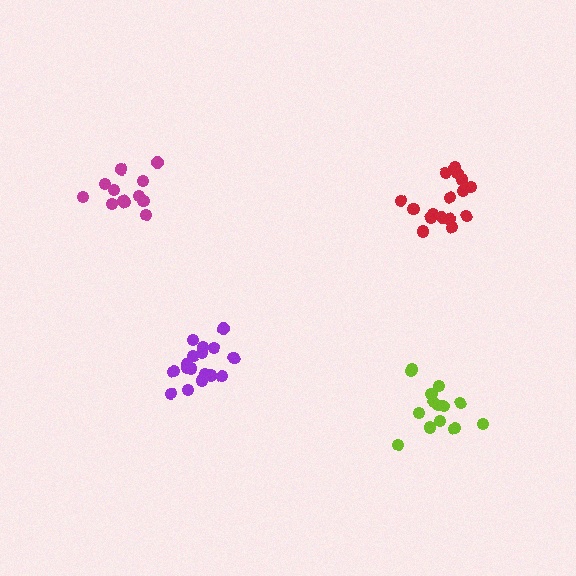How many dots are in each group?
Group 1: 14 dots, Group 2: 17 dots, Group 3: 12 dots, Group 4: 17 dots (60 total).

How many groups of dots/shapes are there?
There are 4 groups.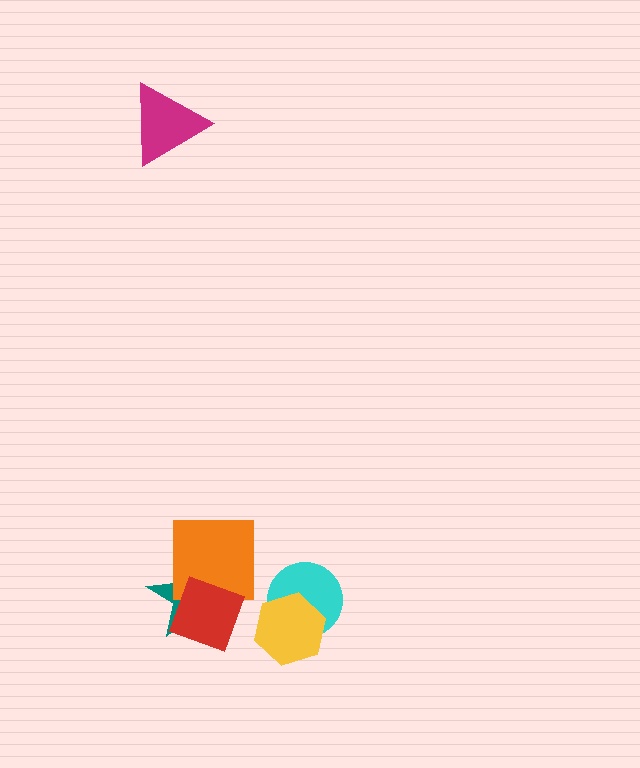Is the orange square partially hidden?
Yes, it is partially covered by another shape.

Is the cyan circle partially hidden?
Yes, it is partially covered by another shape.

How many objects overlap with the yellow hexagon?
1 object overlaps with the yellow hexagon.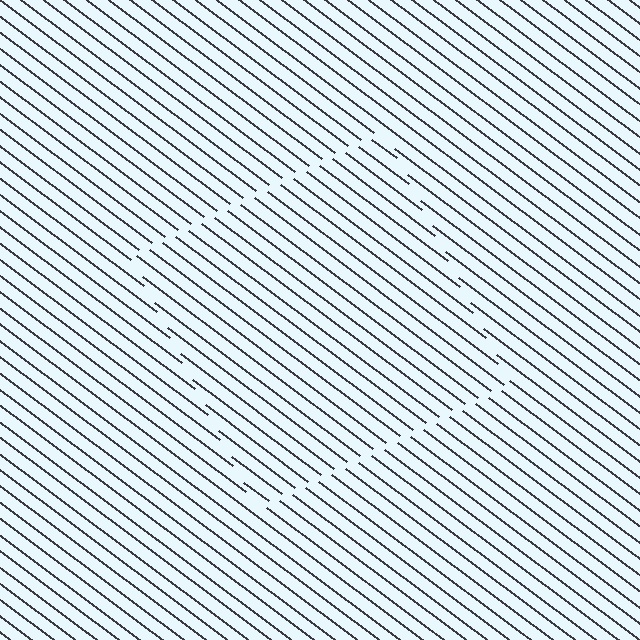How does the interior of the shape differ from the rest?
The interior of the shape contains the same grating, shifted by half a period — the contour is defined by the phase discontinuity where line-ends from the inner and outer gratings abut.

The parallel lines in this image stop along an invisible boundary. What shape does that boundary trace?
An illusory square. The interior of the shape contains the same grating, shifted by half a period — the contour is defined by the phase discontinuity where line-ends from the inner and outer gratings abut.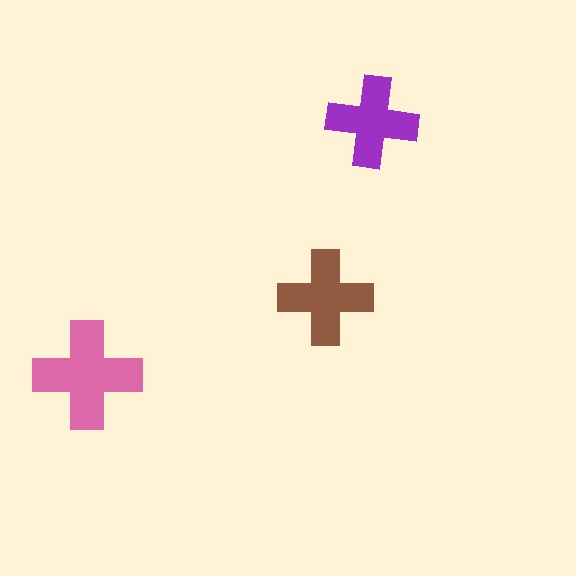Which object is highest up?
The purple cross is topmost.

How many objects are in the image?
There are 3 objects in the image.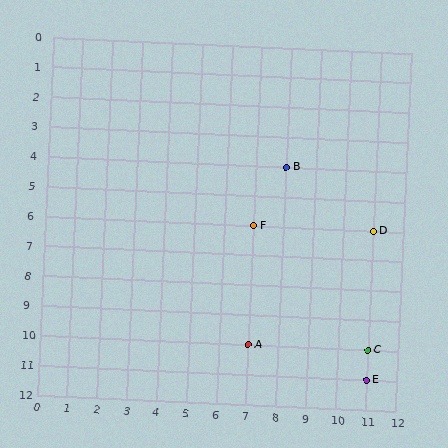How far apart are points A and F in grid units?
Points A and F are 4 rows apart.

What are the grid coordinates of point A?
Point A is at grid coordinates (7, 10).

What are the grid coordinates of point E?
Point E is at grid coordinates (11, 11).